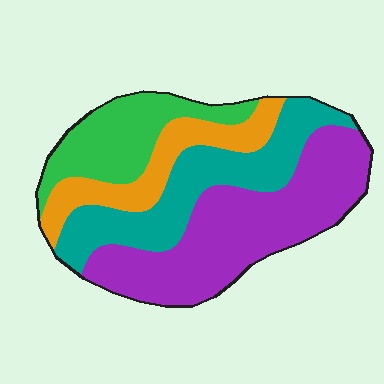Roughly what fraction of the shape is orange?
Orange covers 16% of the shape.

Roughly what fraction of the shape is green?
Green covers 19% of the shape.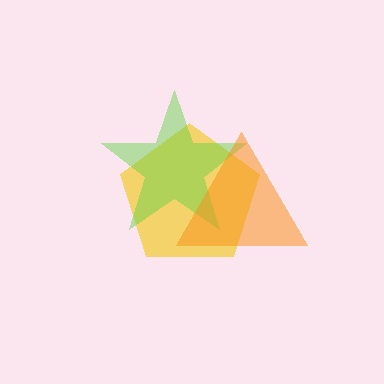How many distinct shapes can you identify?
There are 3 distinct shapes: a yellow pentagon, a lime star, an orange triangle.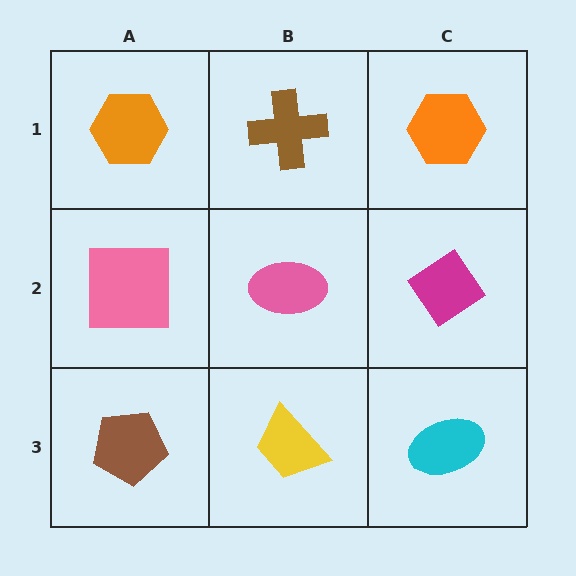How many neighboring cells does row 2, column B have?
4.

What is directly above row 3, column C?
A magenta diamond.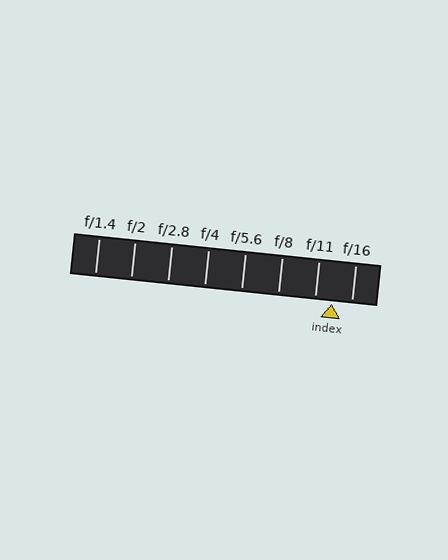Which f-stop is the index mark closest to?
The index mark is closest to f/11.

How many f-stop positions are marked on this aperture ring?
There are 8 f-stop positions marked.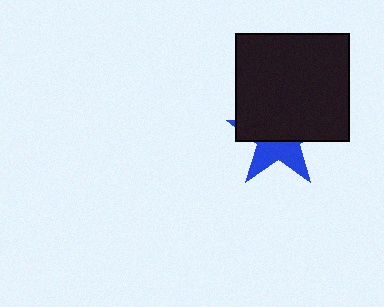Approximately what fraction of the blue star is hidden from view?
Roughly 59% of the blue star is hidden behind the black rectangle.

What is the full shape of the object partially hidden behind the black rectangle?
The partially hidden object is a blue star.